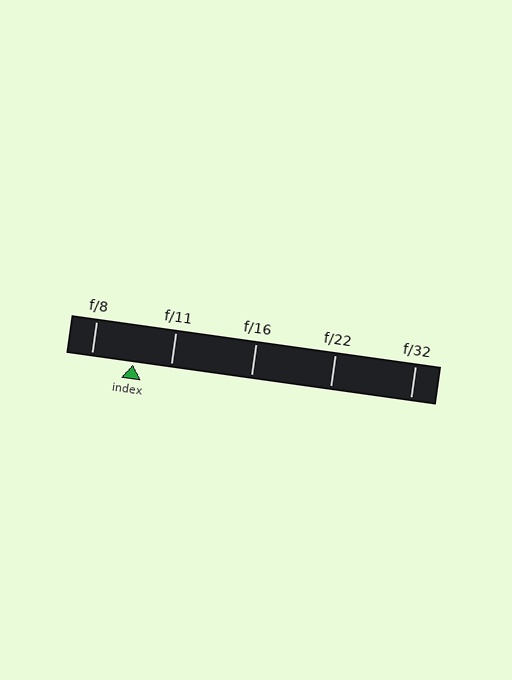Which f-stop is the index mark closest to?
The index mark is closest to f/11.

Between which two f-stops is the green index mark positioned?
The index mark is between f/8 and f/11.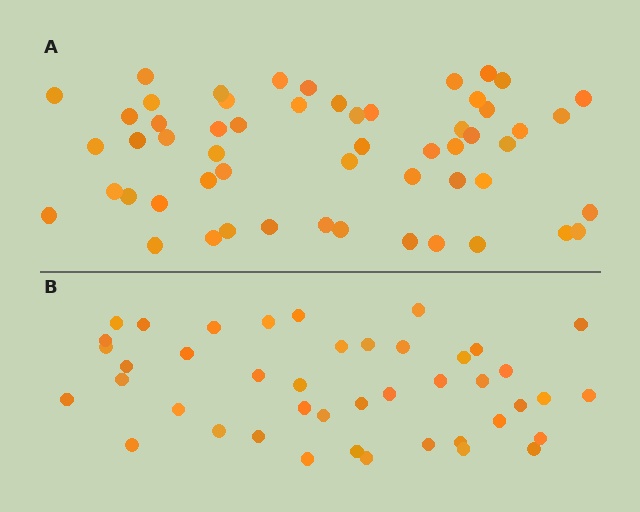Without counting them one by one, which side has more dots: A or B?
Region A (the top region) has more dots.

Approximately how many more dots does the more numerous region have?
Region A has roughly 12 or so more dots than region B.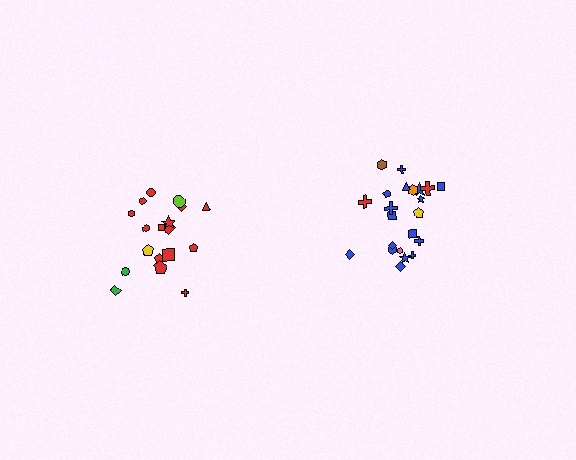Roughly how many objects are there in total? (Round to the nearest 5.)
Roughly 40 objects in total.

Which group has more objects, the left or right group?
The right group.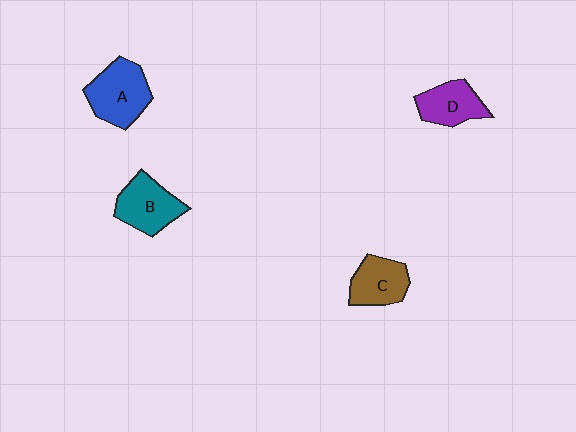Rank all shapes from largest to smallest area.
From largest to smallest: A (blue), B (teal), C (brown), D (purple).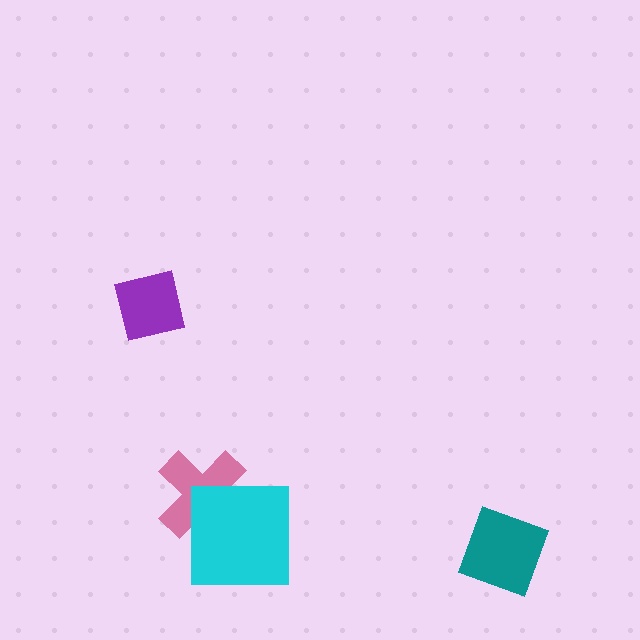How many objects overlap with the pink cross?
1 object overlaps with the pink cross.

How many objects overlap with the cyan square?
1 object overlaps with the cyan square.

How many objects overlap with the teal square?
0 objects overlap with the teal square.